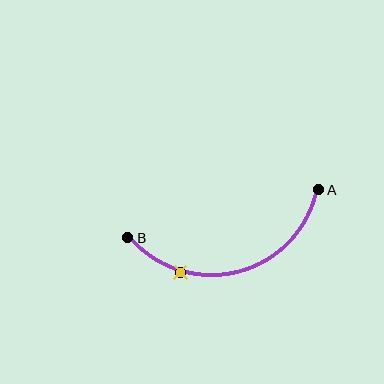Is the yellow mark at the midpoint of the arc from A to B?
No. The yellow mark lies on the arc but is closer to endpoint B. The arc midpoint would be at the point on the curve equidistant along the arc from both A and B.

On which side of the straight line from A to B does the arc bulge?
The arc bulges below the straight line connecting A and B.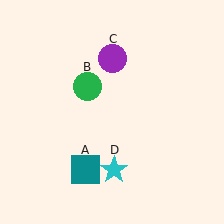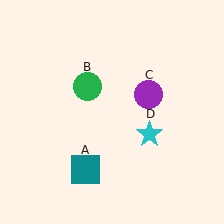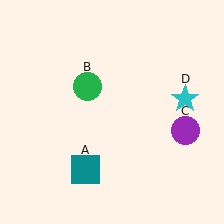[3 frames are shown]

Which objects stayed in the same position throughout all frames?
Teal square (object A) and green circle (object B) remained stationary.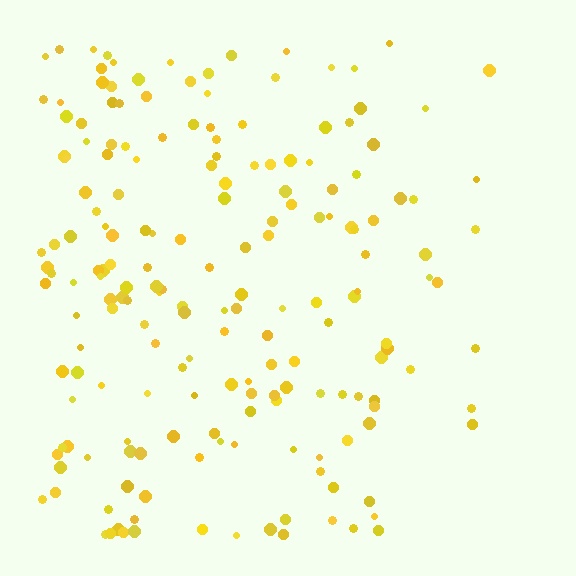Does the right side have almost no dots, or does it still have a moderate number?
Still a moderate number, just noticeably fewer than the left.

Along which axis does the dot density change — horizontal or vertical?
Horizontal.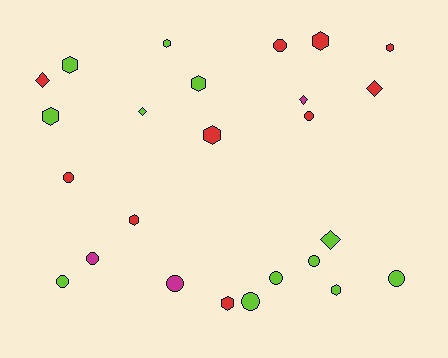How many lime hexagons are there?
There are 5 lime hexagons.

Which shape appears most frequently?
Circle, with 10 objects.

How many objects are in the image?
There are 25 objects.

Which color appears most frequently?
Lime, with 12 objects.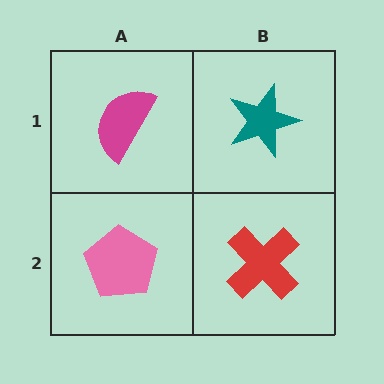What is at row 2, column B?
A red cross.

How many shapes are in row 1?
2 shapes.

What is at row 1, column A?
A magenta semicircle.